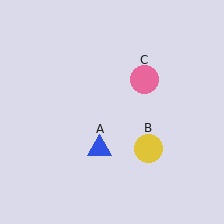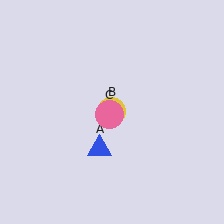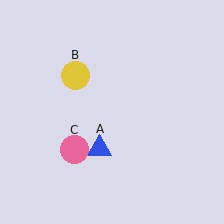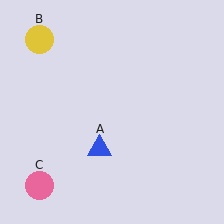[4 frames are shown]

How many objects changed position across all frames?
2 objects changed position: yellow circle (object B), pink circle (object C).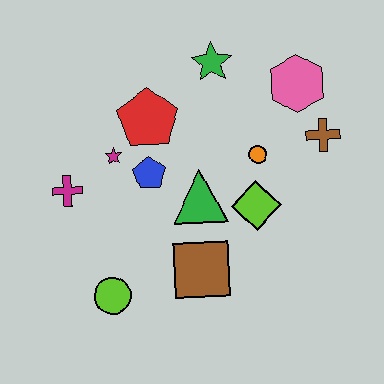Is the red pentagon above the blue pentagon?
Yes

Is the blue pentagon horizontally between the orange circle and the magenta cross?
Yes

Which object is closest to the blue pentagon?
The magenta star is closest to the blue pentagon.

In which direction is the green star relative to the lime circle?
The green star is above the lime circle.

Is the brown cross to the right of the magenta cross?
Yes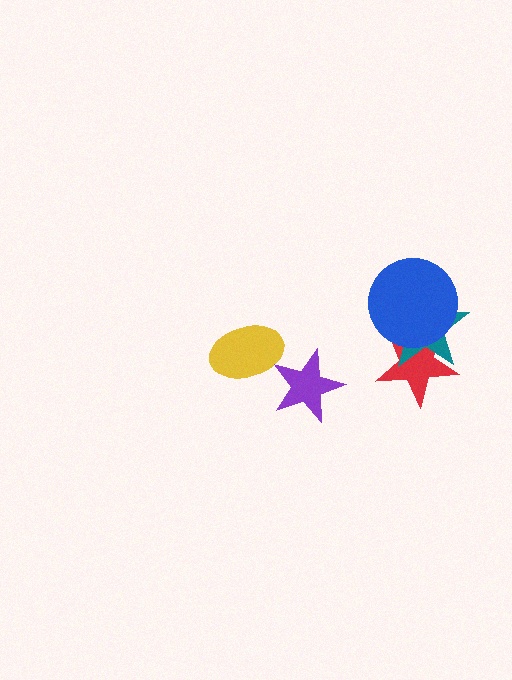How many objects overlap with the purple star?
1 object overlaps with the purple star.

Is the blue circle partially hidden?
No, no other shape covers it.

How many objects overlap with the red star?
2 objects overlap with the red star.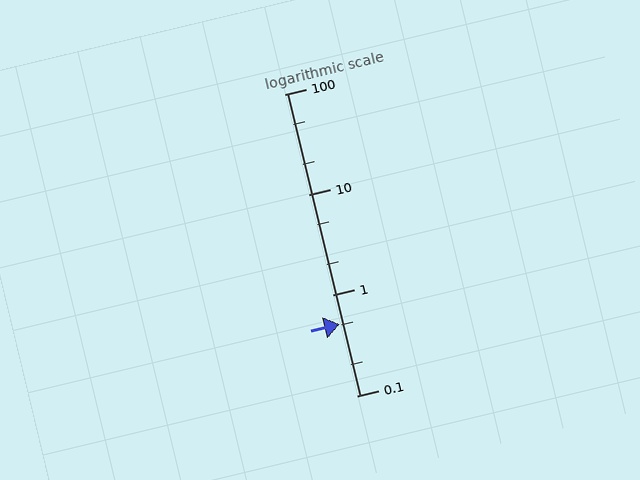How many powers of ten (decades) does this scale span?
The scale spans 3 decades, from 0.1 to 100.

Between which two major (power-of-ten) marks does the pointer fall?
The pointer is between 0.1 and 1.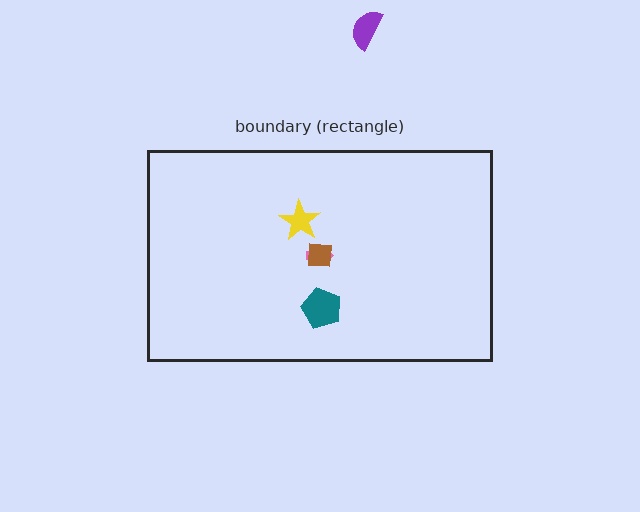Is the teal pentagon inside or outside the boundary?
Inside.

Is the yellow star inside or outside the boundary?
Inside.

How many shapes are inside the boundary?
4 inside, 1 outside.